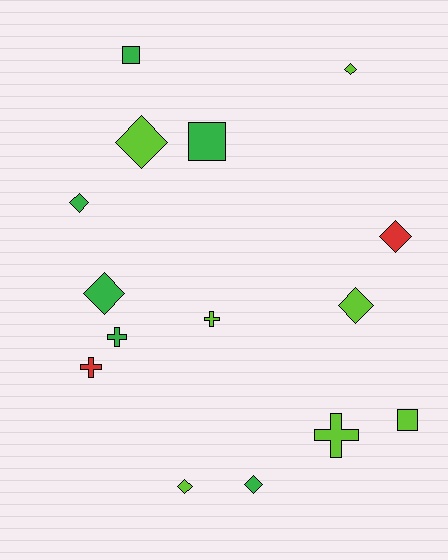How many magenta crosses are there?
There are no magenta crosses.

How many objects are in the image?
There are 15 objects.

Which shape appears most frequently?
Diamond, with 8 objects.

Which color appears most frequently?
Lime, with 7 objects.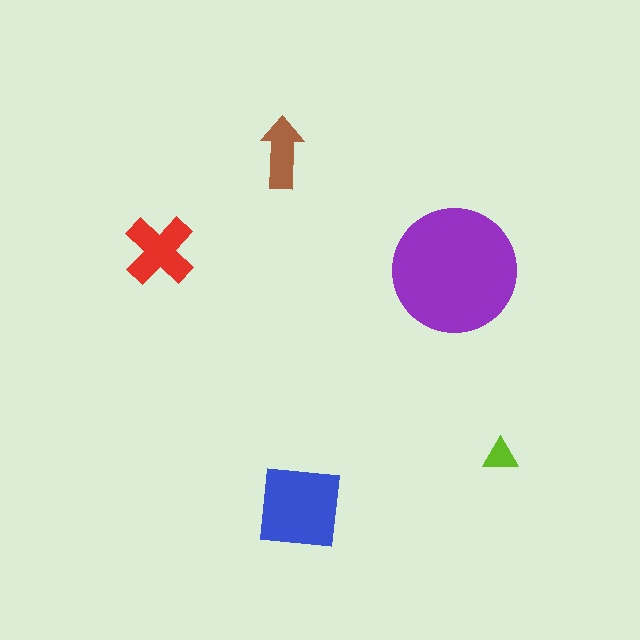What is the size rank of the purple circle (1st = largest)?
1st.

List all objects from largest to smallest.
The purple circle, the blue square, the red cross, the brown arrow, the lime triangle.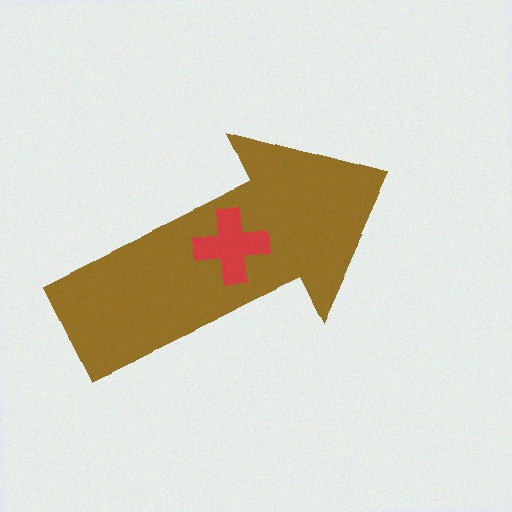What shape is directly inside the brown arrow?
The red cross.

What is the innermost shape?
The red cross.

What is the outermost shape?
The brown arrow.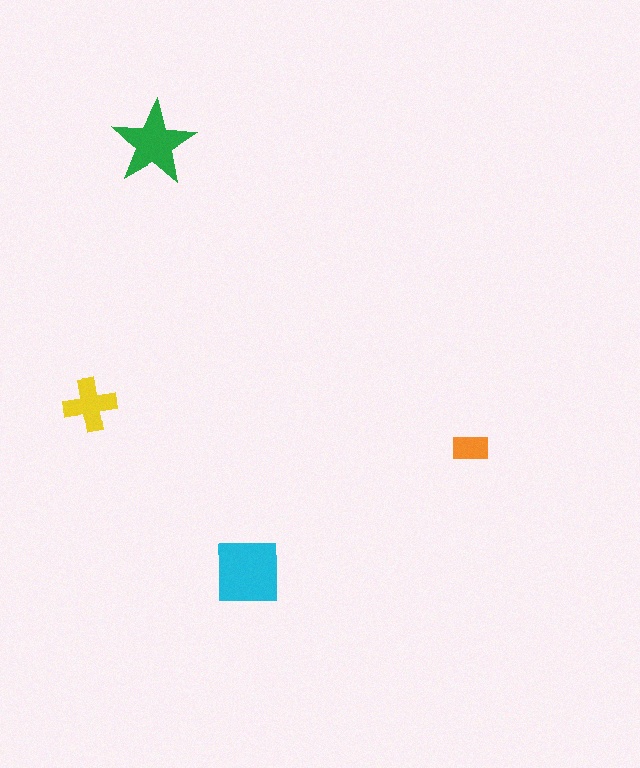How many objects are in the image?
There are 4 objects in the image.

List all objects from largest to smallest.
The cyan square, the green star, the yellow cross, the orange rectangle.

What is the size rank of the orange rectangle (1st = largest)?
4th.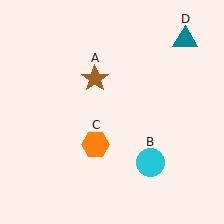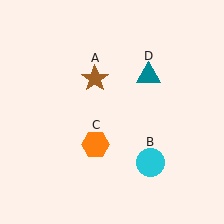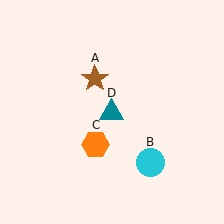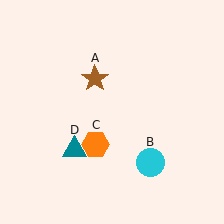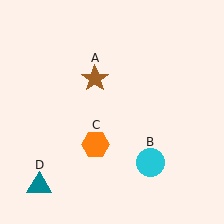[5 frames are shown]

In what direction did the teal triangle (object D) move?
The teal triangle (object D) moved down and to the left.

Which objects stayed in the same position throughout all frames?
Brown star (object A) and cyan circle (object B) and orange hexagon (object C) remained stationary.